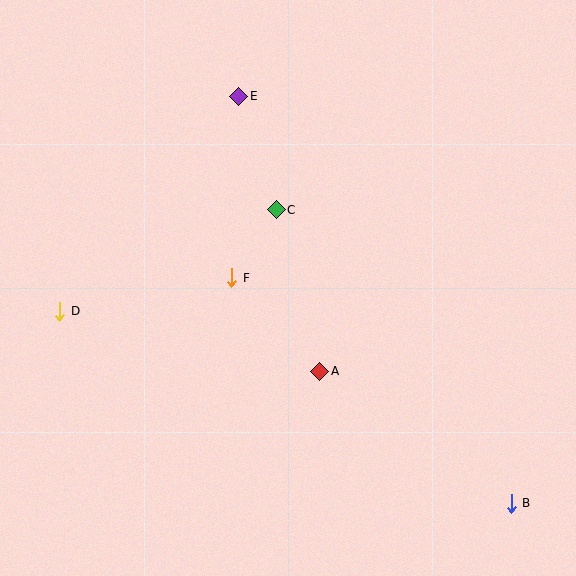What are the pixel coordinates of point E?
Point E is at (239, 96).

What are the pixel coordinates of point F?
Point F is at (232, 278).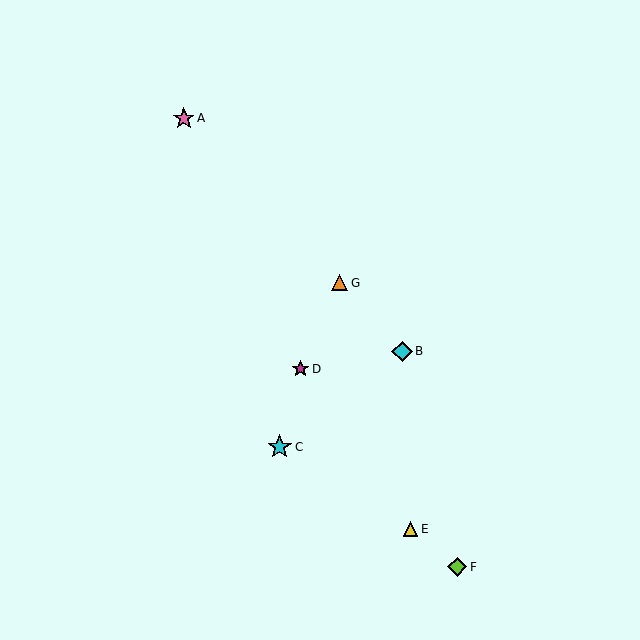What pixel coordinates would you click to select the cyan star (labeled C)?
Click at (280, 447) to select the cyan star C.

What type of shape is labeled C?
Shape C is a cyan star.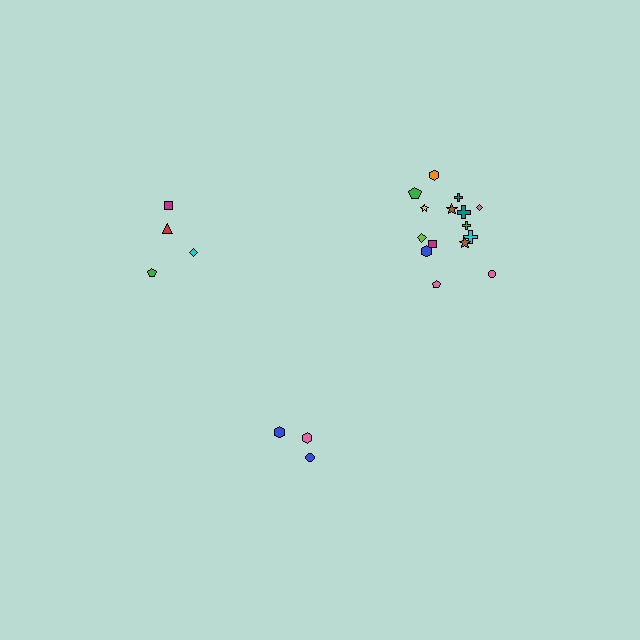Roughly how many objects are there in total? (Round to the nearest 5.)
Roughly 20 objects in total.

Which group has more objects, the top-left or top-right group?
The top-right group.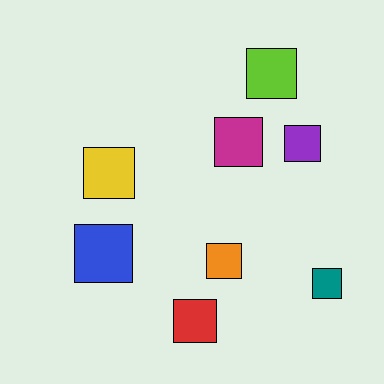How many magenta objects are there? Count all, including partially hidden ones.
There is 1 magenta object.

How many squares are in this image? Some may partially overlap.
There are 8 squares.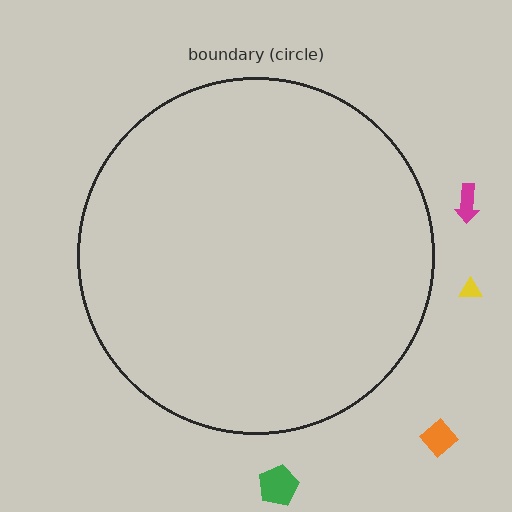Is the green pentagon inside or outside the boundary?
Outside.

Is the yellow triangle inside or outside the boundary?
Outside.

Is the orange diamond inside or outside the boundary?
Outside.